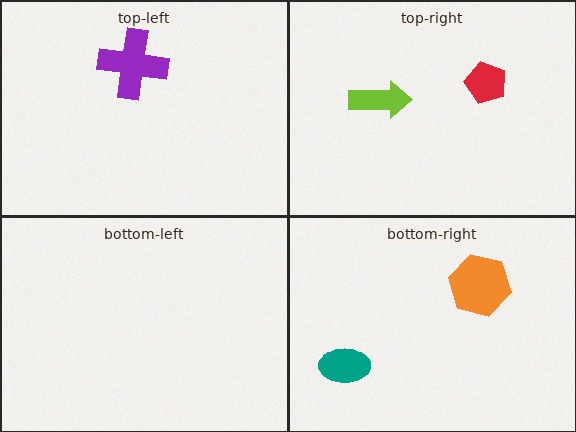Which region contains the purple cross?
The top-left region.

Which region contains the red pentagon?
The top-right region.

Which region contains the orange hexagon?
The bottom-right region.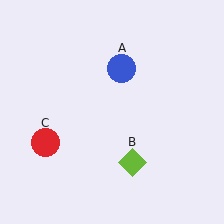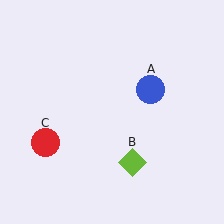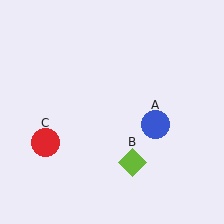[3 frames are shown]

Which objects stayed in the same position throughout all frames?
Lime diamond (object B) and red circle (object C) remained stationary.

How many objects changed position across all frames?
1 object changed position: blue circle (object A).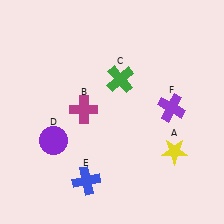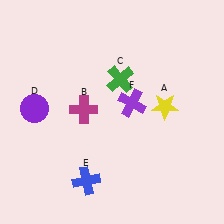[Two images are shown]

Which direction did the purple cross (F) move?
The purple cross (F) moved left.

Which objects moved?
The objects that moved are: the yellow star (A), the purple circle (D), the purple cross (F).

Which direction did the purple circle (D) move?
The purple circle (D) moved up.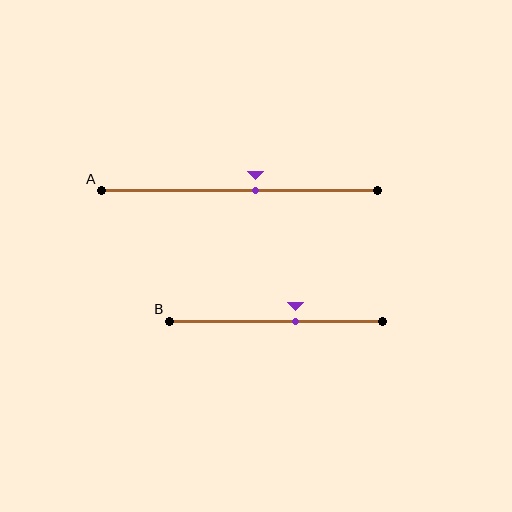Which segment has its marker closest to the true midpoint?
Segment A has its marker closest to the true midpoint.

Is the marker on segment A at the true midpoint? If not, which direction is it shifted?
No, the marker on segment A is shifted to the right by about 6% of the segment length.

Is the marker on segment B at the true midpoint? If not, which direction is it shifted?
No, the marker on segment B is shifted to the right by about 9% of the segment length.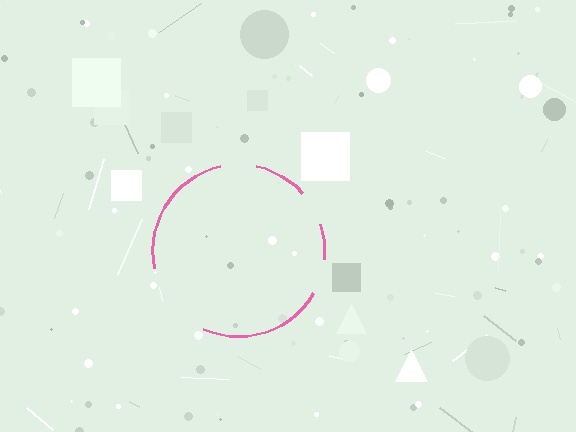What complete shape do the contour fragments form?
The contour fragments form a circle.